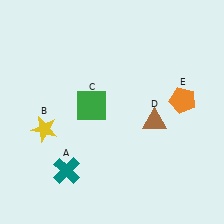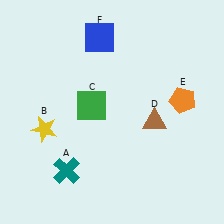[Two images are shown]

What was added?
A blue square (F) was added in Image 2.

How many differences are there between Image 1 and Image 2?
There is 1 difference between the two images.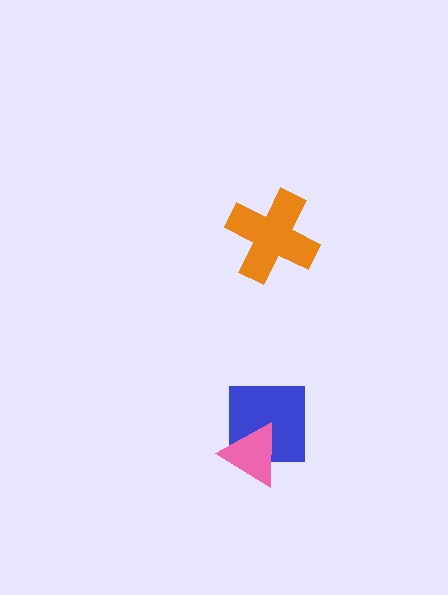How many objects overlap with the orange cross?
0 objects overlap with the orange cross.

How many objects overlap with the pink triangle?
1 object overlaps with the pink triangle.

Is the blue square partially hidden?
Yes, it is partially covered by another shape.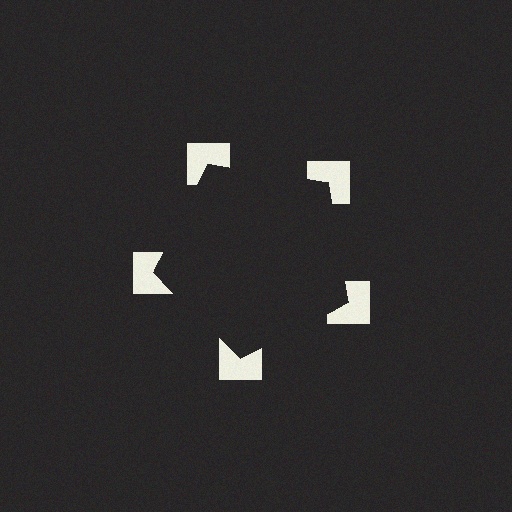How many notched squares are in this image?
There are 5 — one at each vertex of the illusory pentagon.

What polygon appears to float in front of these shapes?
An illusory pentagon — its edges are inferred from the aligned wedge cuts in the notched squares, not physically drawn.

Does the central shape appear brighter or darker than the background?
It typically appears slightly darker than the background, even though no actual brightness change is drawn.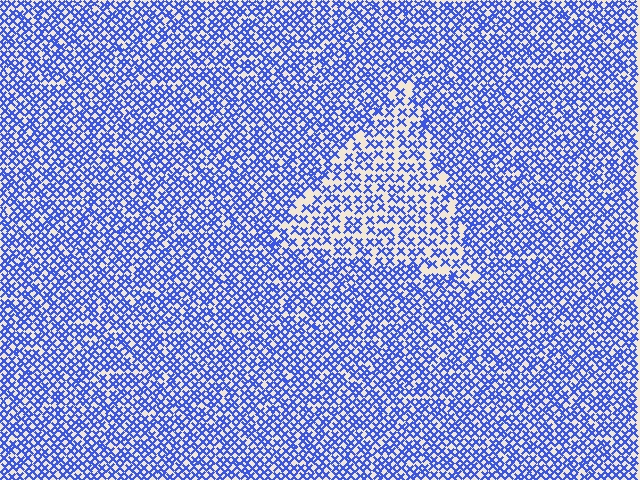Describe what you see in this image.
The image contains small blue elements arranged at two different densities. A triangle-shaped region is visible where the elements are less densely packed than the surrounding area.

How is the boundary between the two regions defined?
The boundary is defined by a change in element density (approximately 1.7x ratio). All elements are the same color, size, and shape.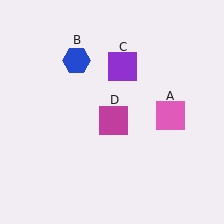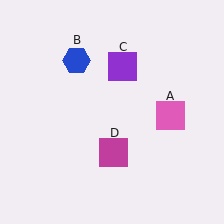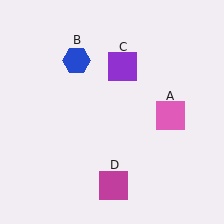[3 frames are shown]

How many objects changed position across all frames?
1 object changed position: magenta square (object D).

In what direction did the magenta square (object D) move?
The magenta square (object D) moved down.